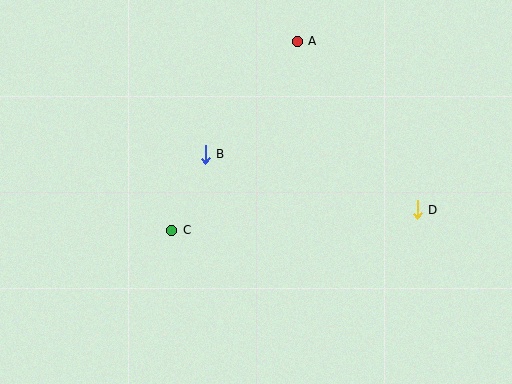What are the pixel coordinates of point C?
Point C is at (172, 230).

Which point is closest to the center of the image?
Point B at (205, 154) is closest to the center.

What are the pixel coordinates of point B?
Point B is at (205, 154).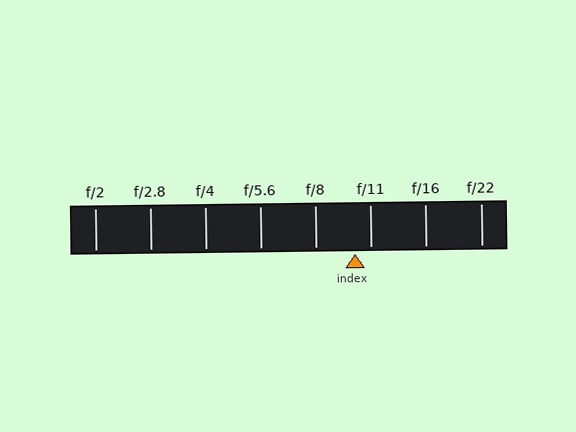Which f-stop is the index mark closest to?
The index mark is closest to f/11.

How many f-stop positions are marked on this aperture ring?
There are 8 f-stop positions marked.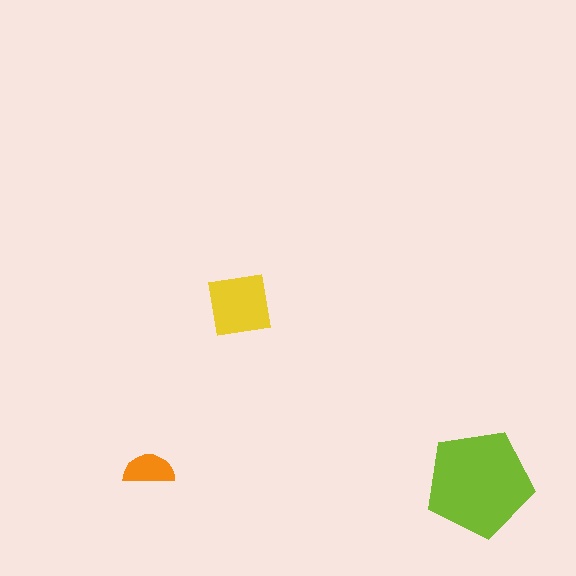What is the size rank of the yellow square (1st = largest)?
2nd.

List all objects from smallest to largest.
The orange semicircle, the yellow square, the lime pentagon.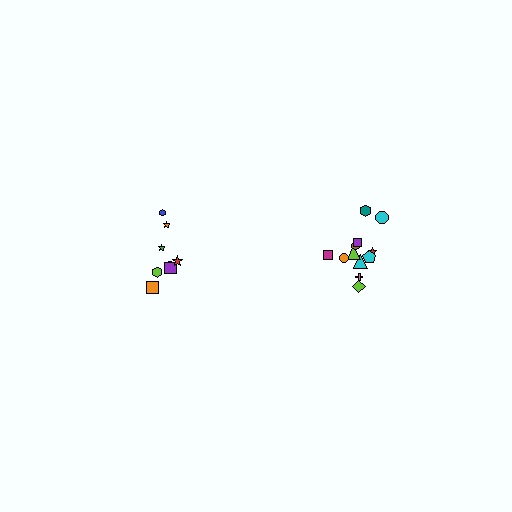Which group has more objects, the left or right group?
The right group.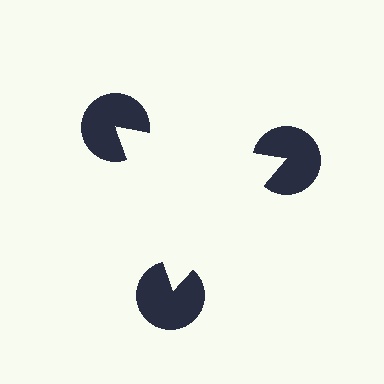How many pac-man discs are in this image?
There are 3 — one at each vertex of the illusory triangle.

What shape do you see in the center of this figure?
An illusory triangle — its edges are inferred from the aligned wedge cuts in the pac-man discs, not physically drawn.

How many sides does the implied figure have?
3 sides.